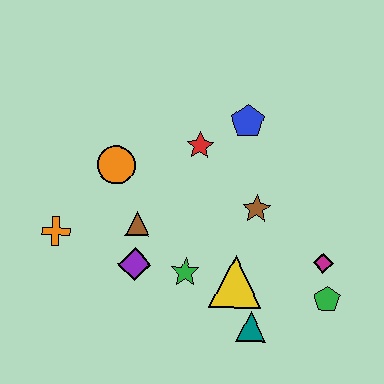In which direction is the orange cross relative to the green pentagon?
The orange cross is to the left of the green pentagon.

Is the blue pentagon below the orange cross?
No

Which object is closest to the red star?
The blue pentagon is closest to the red star.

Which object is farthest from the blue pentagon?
The orange cross is farthest from the blue pentagon.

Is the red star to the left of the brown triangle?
No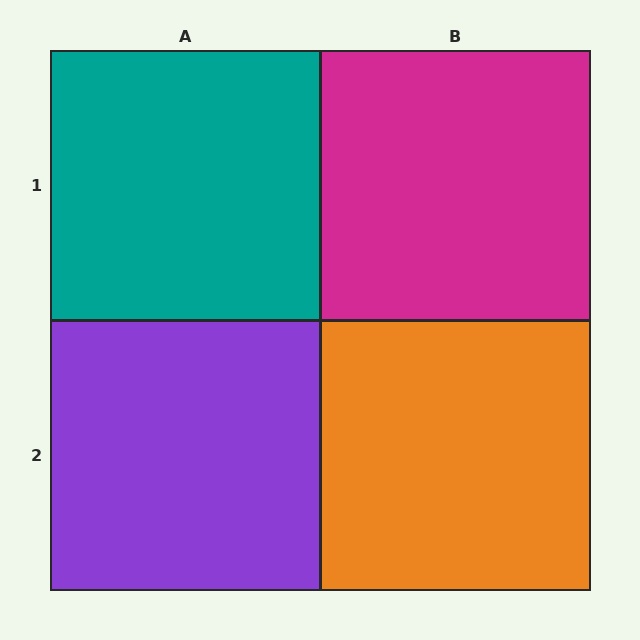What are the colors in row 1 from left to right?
Teal, magenta.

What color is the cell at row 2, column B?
Orange.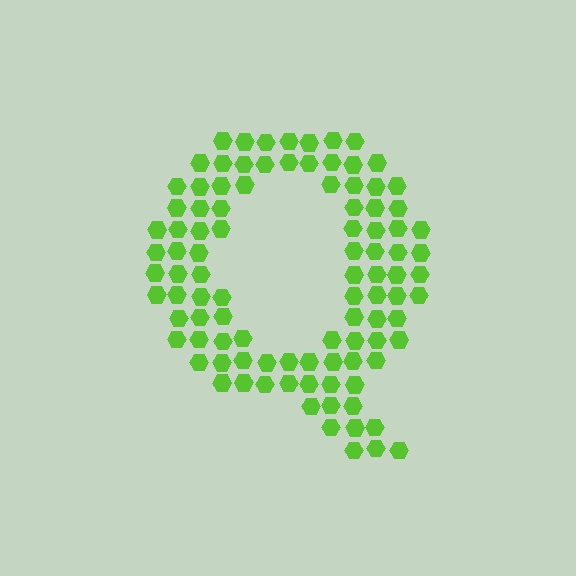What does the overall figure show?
The overall figure shows the letter Q.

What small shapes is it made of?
It is made of small hexagons.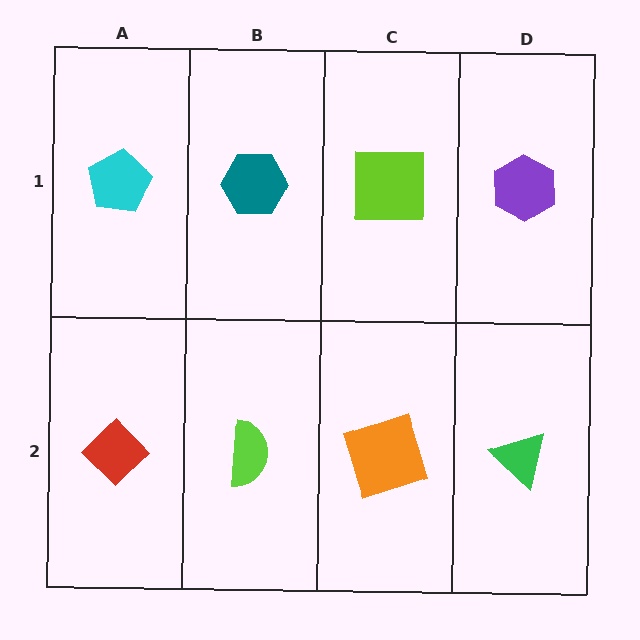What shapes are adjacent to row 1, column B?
A lime semicircle (row 2, column B), a cyan pentagon (row 1, column A), a lime square (row 1, column C).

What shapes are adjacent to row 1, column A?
A red diamond (row 2, column A), a teal hexagon (row 1, column B).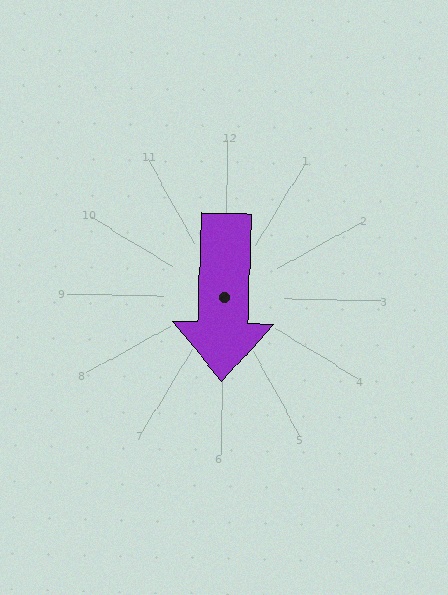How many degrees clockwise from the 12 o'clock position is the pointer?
Approximately 180 degrees.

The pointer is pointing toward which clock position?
Roughly 6 o'clock.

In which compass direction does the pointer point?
South.